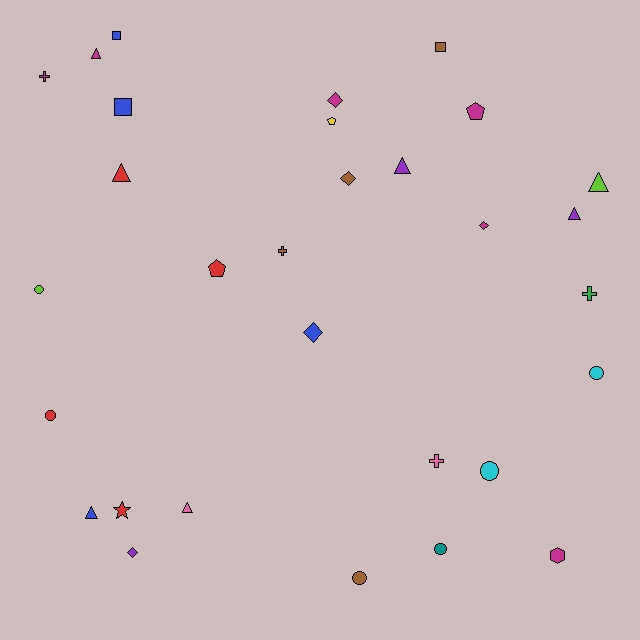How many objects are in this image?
There are 30 objects.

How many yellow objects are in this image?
There is 1 yellow object.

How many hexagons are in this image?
There is 1 hexagon.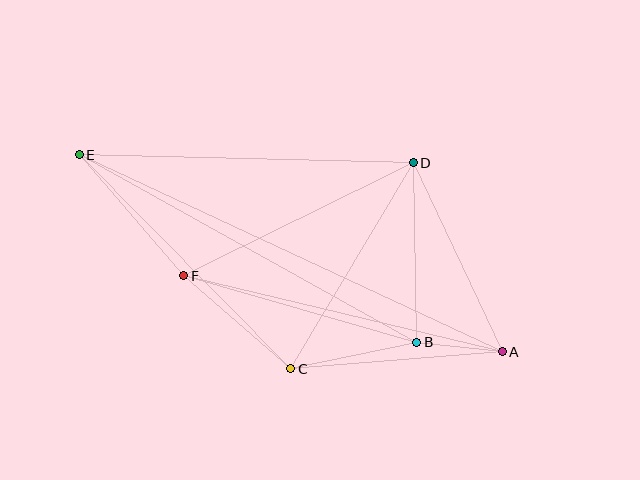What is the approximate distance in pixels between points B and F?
The distance between B and F is approximately 242 pixels.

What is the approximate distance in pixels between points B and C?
The distance between B and C is approximately 128 pixels.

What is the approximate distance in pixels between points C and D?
The distance between C and D is approximately 240 pixels.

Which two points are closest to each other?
Points A and B are closest to each other.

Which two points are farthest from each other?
Points A and E are farthest from each other.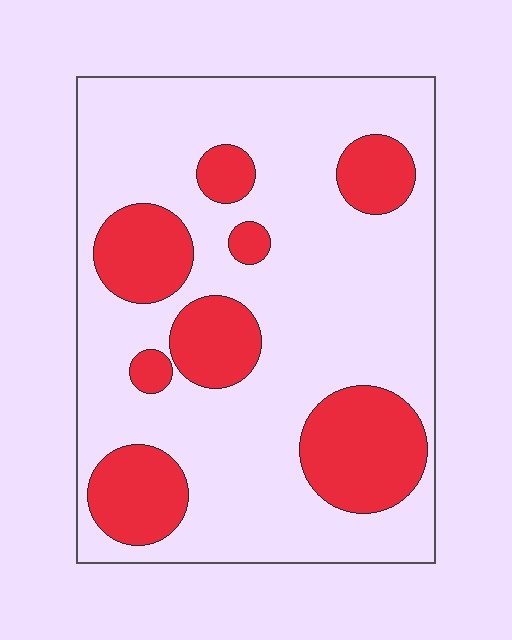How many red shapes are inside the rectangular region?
8.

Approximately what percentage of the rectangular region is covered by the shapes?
Approximately 25%.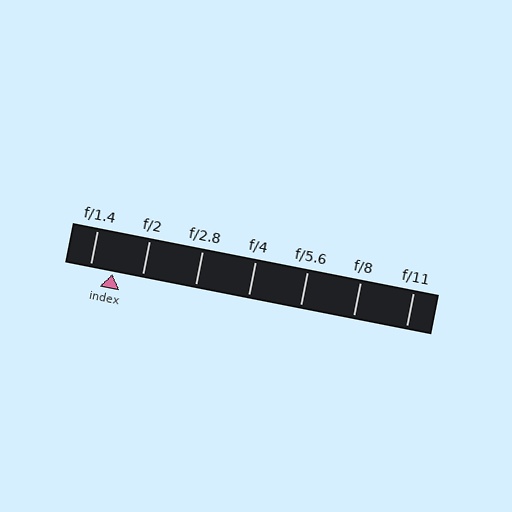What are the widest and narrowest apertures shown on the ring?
The widest aperture shown is f/1.4 and the narrowest is f/11.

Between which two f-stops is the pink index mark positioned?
The index mark is between f/1.4 and f/2.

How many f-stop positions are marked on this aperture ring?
There are 7 f-stop positions marked.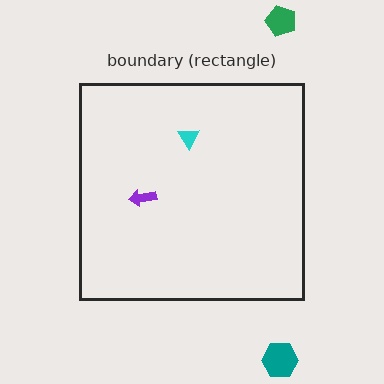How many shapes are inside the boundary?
2 inside, 2 outside.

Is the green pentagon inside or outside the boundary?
Outside.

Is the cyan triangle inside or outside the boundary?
Inside.